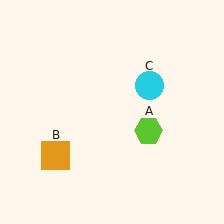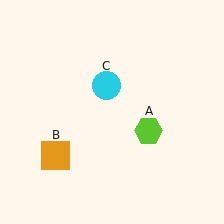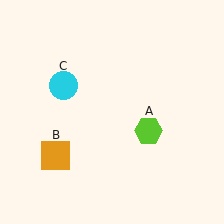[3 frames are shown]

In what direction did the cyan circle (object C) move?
The cyan circle (object C) moved left.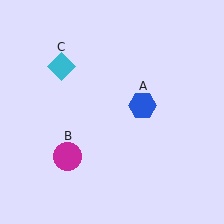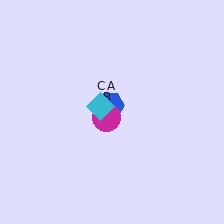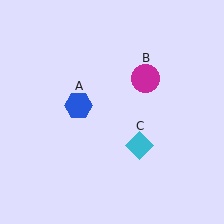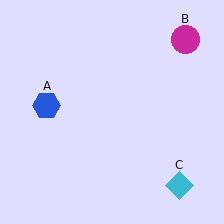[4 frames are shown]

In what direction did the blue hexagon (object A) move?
The blue hexagon (object A) moved left.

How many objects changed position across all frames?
3 objects changed position: blue hexagon (object A), magenta circle (object B), cyan diamond (object C).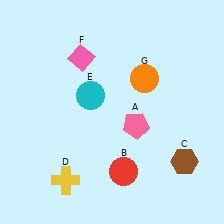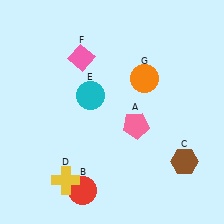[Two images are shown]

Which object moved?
The red circle (B) moved left.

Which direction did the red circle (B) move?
The red circle (B) moved left.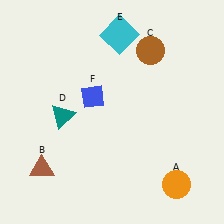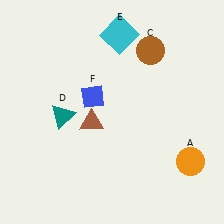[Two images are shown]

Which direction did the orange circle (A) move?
The orange circle (A) moved up.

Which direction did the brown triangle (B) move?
The brown triangle (B) moved right.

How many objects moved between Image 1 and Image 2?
2 objects moved between the two images.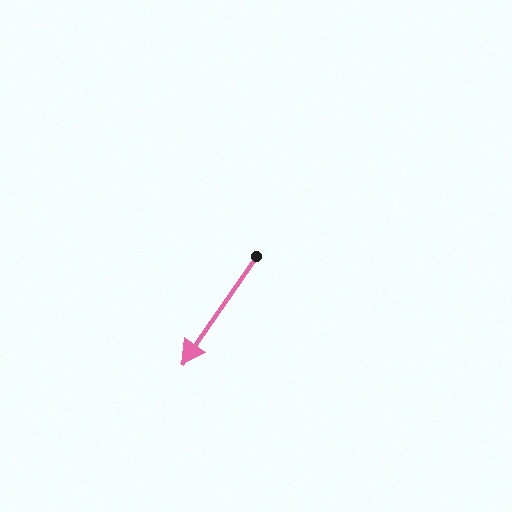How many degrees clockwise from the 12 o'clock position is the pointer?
Approximately 215 degrees.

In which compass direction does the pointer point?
Southwest.